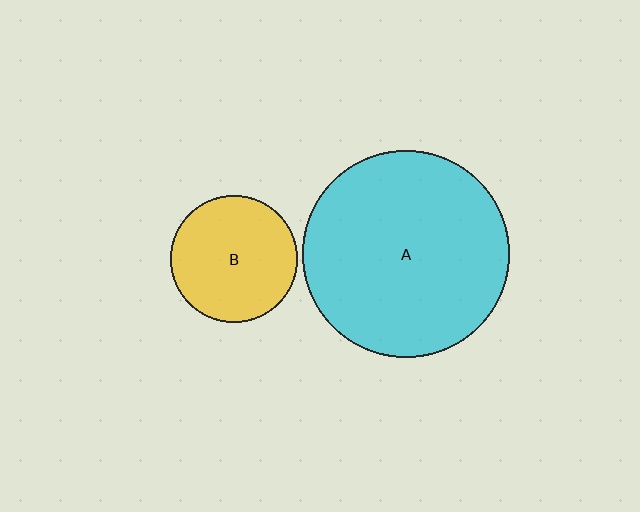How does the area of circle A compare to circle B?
Approximately 2.7 times.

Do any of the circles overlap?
No, none of the circles overlap.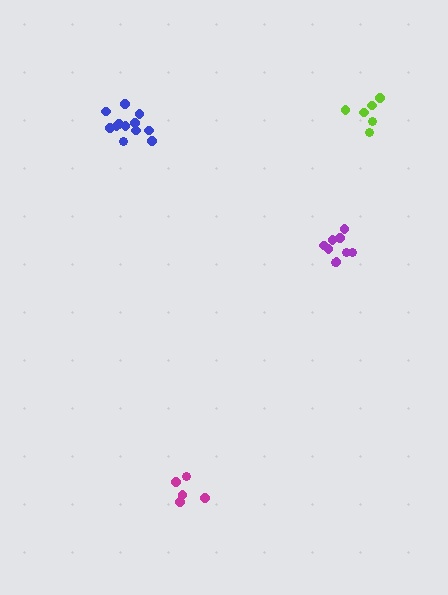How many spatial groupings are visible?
There are 4 spatial groupings.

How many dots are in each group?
Group 1: 9 dots, Group 2: 6 dots, Group 3: 12 dots, Group 4: 6 dots (33 total).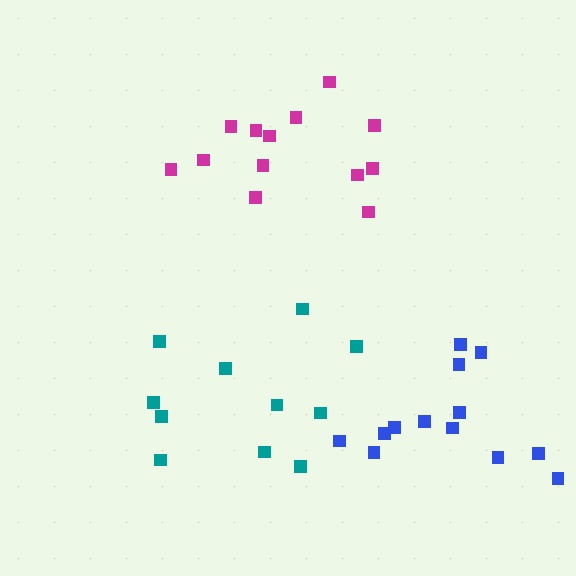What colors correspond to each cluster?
The clusters are colored: blue, teal, magenta.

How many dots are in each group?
Group 1: 13 dots, Group 2: 11 dots, Group 3: 13 dots (37 total).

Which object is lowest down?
The blue cluster is bottommost.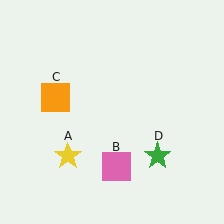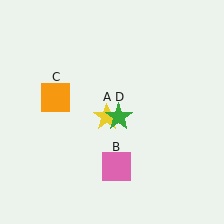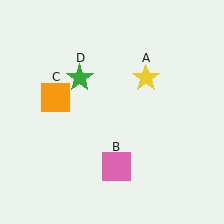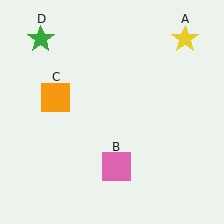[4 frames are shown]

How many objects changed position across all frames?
2 objects changed position: yellow star (object A), green star (object D).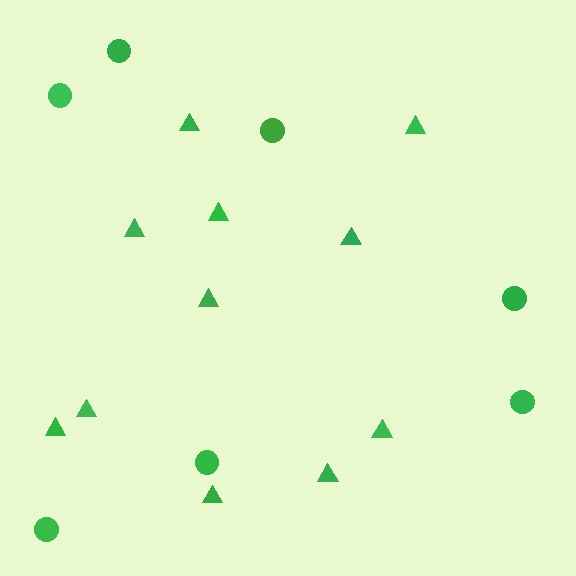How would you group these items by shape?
There are 2 groups: one group of triangles (11) and one group of circles (7).